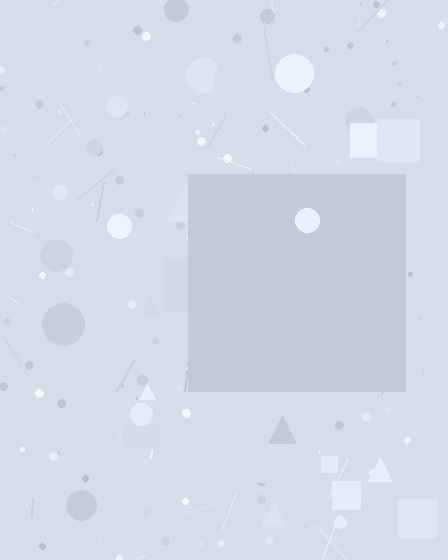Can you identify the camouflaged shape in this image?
The camouflaged shape is a square.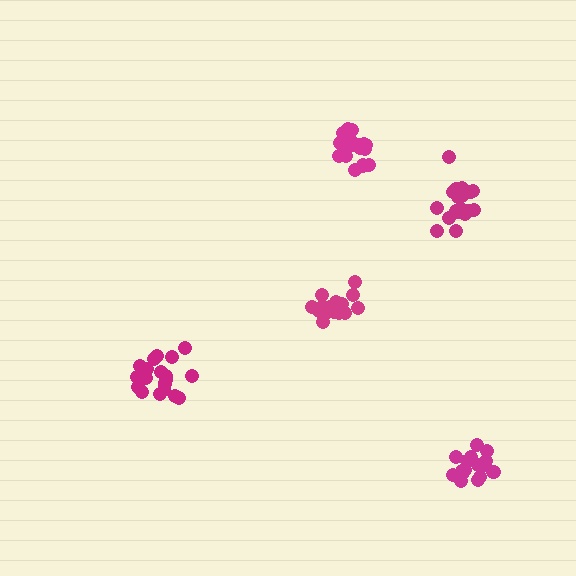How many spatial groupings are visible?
There are 5 spatial groupings.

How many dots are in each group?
Group 1: 20 dots, Group 2: 20 dots, Group 3: 19 dots, Group 4: 19 dots, Group 5: 16 dots (94 total).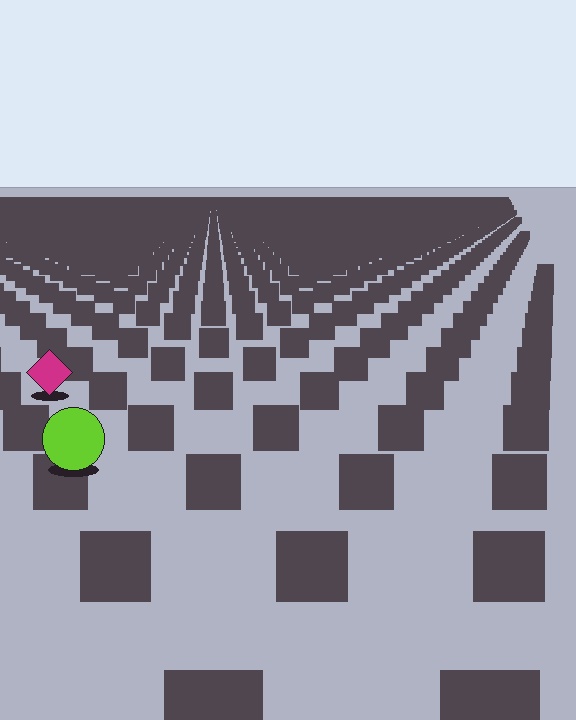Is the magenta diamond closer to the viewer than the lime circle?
No. The lime circle is closer — you can tell from the texture gradient: the ground texture is coarser near it.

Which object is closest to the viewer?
The lime circle is closest. The texture marks near it are larger and more spread out.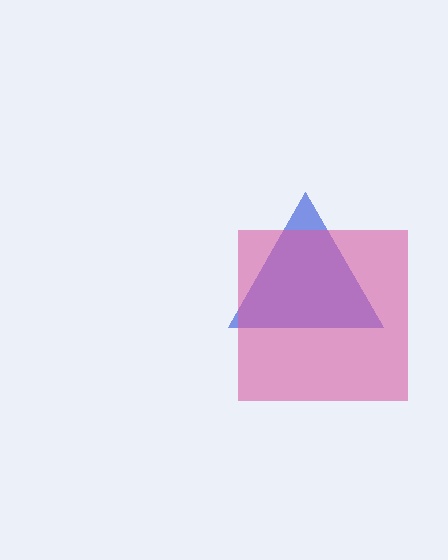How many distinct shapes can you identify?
There are 2 distinct shapes: a blue triangle, a pink square.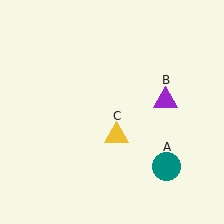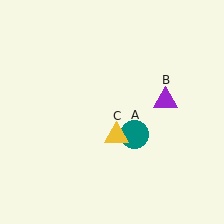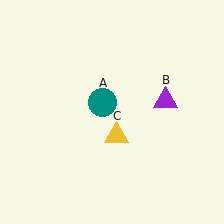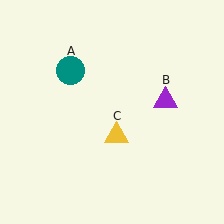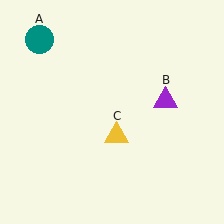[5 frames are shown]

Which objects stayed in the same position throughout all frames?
Purple triangle (object B) and yellow triangle (object C) remained stationary.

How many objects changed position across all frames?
1 object changed position: teal circle (object A).